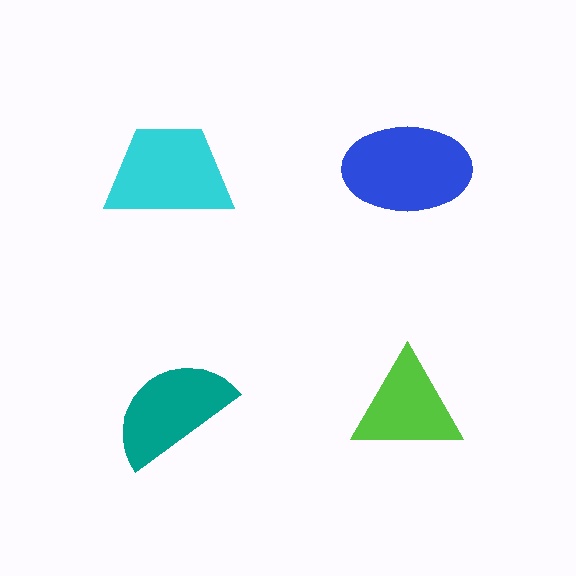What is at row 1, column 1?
A cyan trapezoid.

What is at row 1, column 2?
A blue ellipse.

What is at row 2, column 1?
A teal semicircle.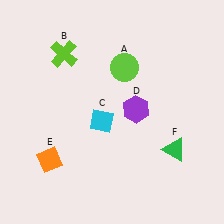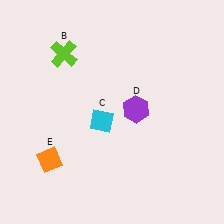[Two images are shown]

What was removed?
The lime circle (A), the green triangle (F) were removed in Image 2.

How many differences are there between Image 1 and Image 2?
There are 2 differences between the two images.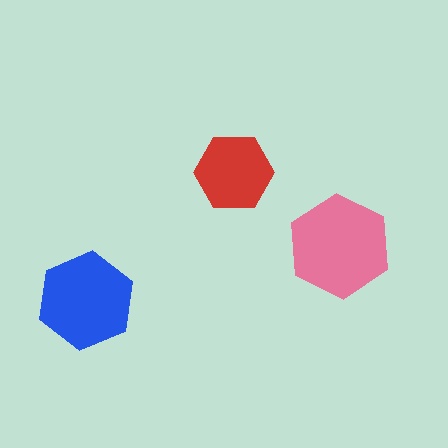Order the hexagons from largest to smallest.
the pink one, the blue one, the red one.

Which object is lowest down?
The blue hexagon is bottommost.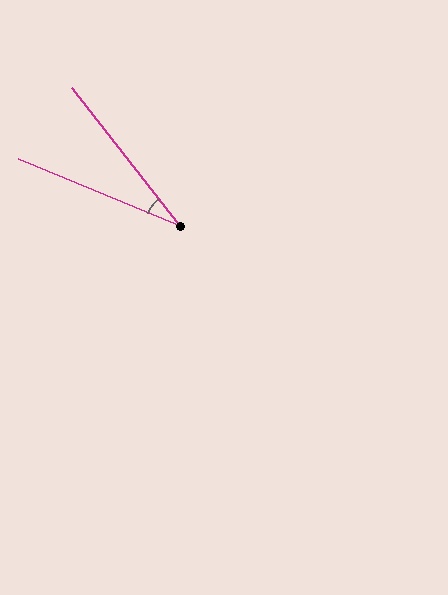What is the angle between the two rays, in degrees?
Approximately 30 degrees.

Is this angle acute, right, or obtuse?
It is acute.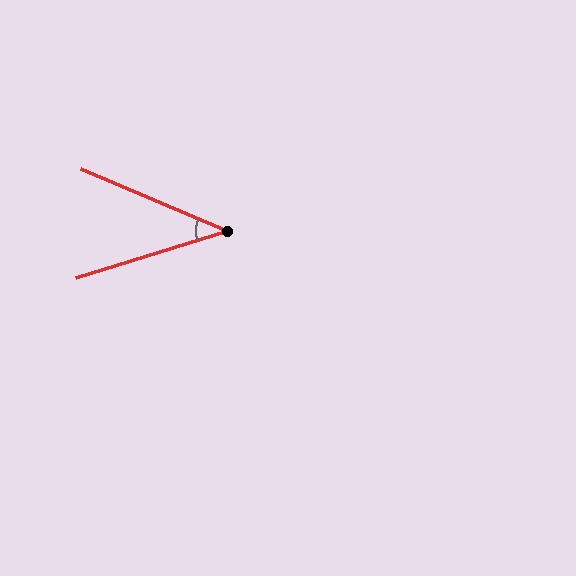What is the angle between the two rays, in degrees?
Approximately 40 degrees.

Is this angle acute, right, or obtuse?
It is acute.